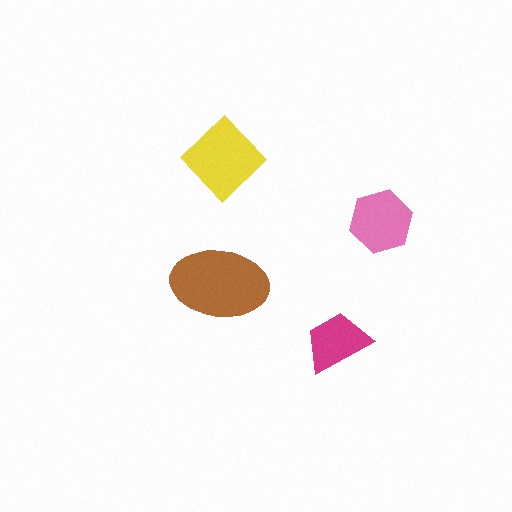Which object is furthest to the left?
The brown ellipse is leftmost.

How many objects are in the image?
There are 4 objects in the image.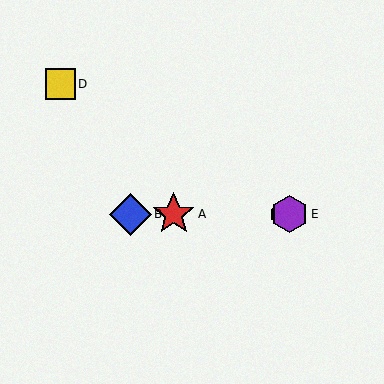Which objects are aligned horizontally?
Objects A, B, C, E are aligned horizontally.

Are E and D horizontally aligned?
No, E is at y≈214 and D is at y≈84.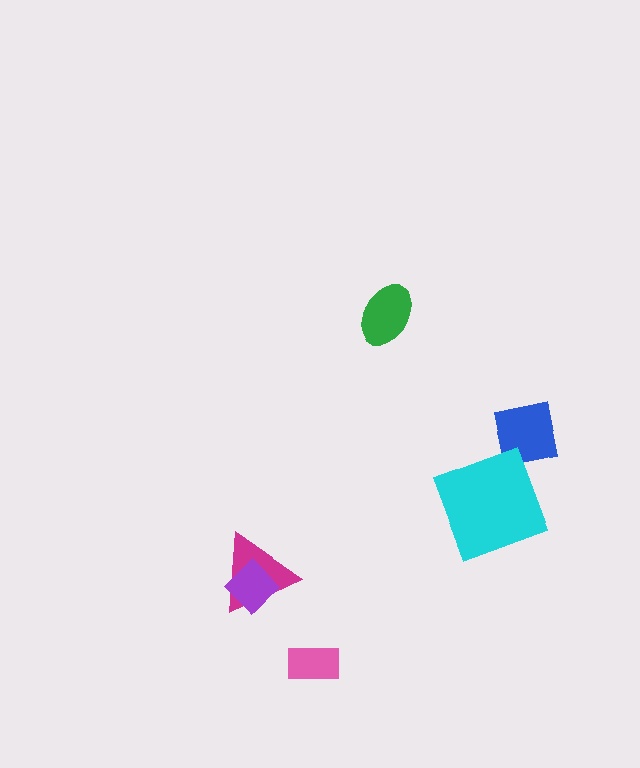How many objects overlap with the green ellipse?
0 objects overlap with the green ellipse.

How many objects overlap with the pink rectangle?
0 objects overlap with the pink rectangle.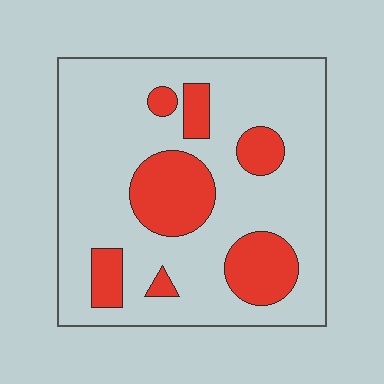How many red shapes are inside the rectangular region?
7.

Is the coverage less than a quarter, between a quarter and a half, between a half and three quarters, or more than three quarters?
Less than a quarter.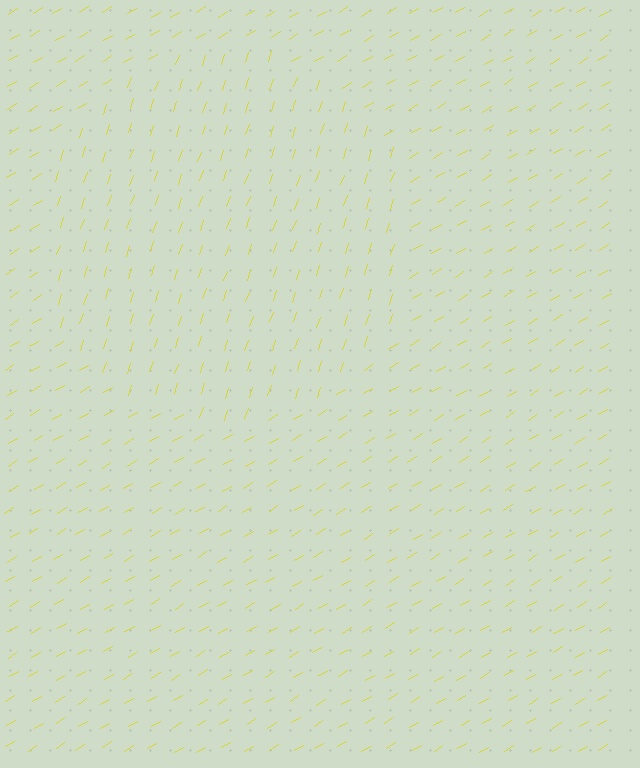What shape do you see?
I see a circle.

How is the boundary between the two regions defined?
The boundary is defined purely by a change in line orientation (approximately 40 degrees difference). All lines are the same color and thickness.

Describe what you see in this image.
The image is filled with small yellow line segments. A circle region in the image has lines oriented differently from the surrounding lines, creating a visible texture boundary.